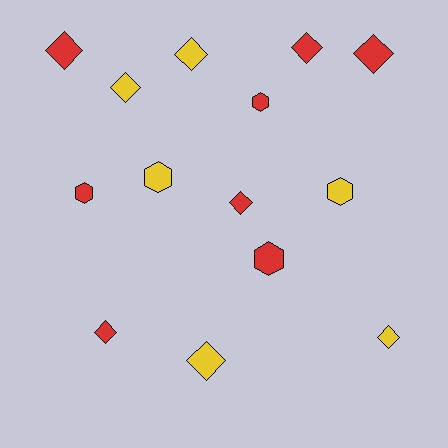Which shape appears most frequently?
Diamond, with 9 objects.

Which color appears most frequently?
Red, with 8 objects.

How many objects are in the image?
There are 14 objects.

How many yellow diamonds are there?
There are 4 yellow diamonds.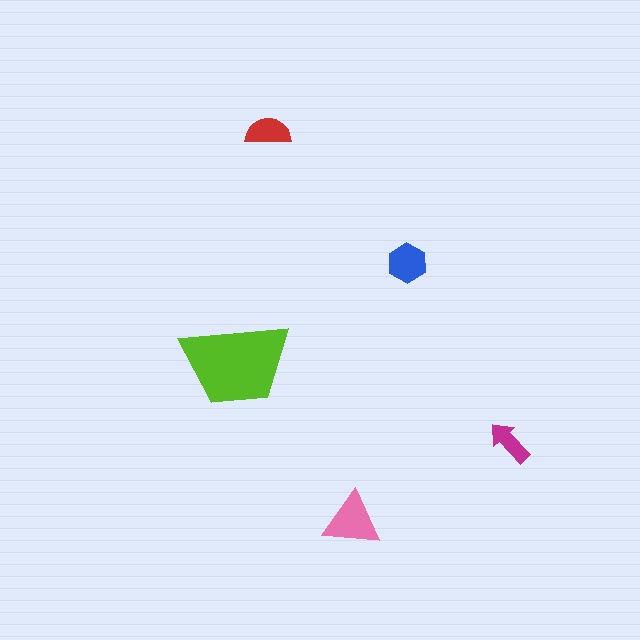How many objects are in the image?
There are 5 objects in the image.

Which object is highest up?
The red semicircle is topmost.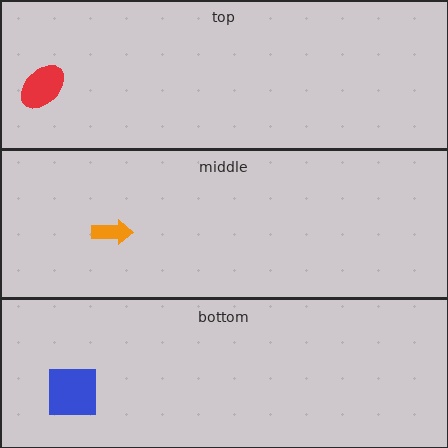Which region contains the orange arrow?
The middle region.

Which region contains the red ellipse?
The top region.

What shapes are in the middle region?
The orange arrow.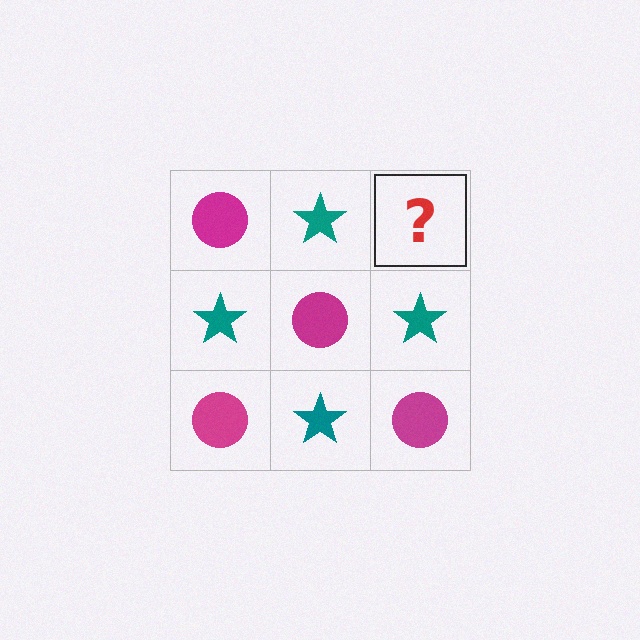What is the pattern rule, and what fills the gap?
The rule is that it alternates magenta circle and teal star in a checkerboard pattern. The gap should be filled with a magenta circle.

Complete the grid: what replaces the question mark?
The question mark should be replaced with a magenta circle.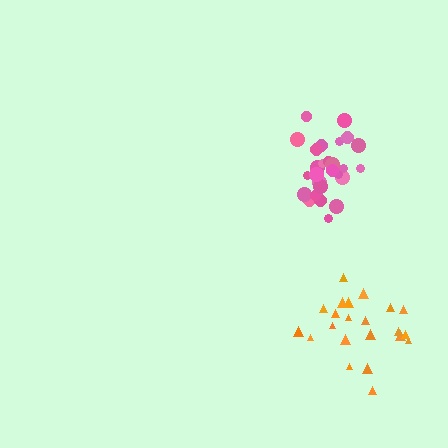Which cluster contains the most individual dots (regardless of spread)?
Pink (30).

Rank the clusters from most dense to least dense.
pink, orange.